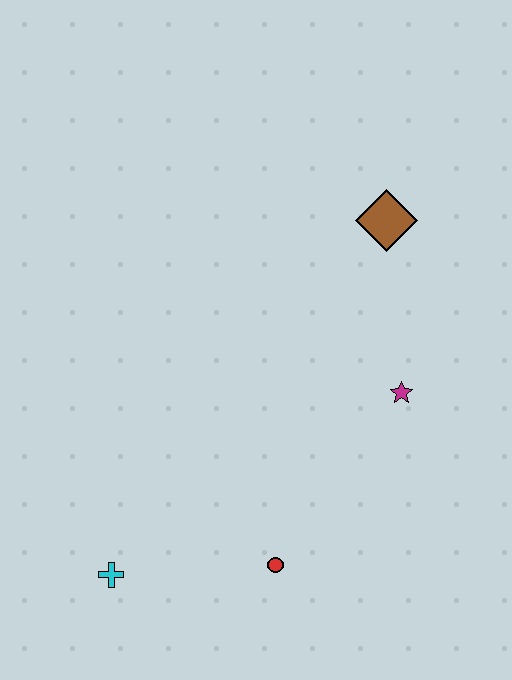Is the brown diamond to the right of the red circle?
Yes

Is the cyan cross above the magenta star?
No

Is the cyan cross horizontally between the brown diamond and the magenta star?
No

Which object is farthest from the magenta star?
The cyan cross is farthest from the magenta star.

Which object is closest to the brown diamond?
The magenta star is closest to the brown diamond.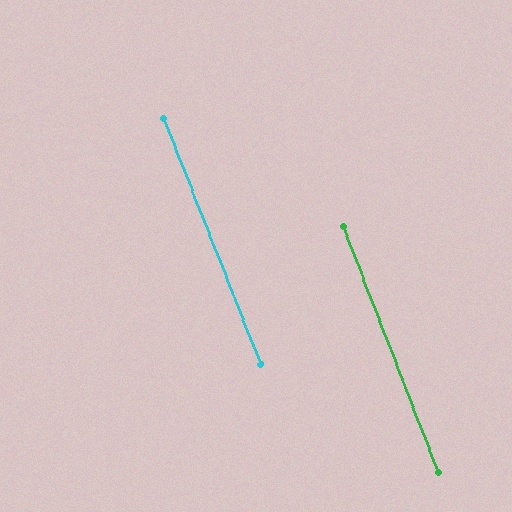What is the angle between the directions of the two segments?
Approximately 1 degree.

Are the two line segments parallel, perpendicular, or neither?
Parallel — their directions differ by only 0.7°.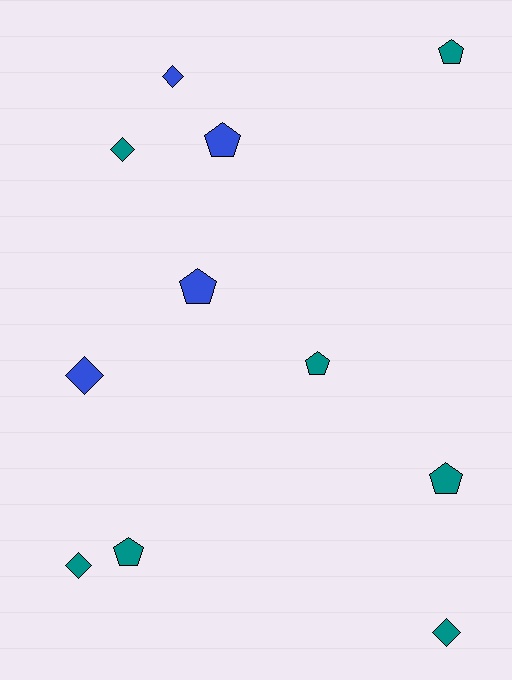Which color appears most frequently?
Teal, with 7 objects.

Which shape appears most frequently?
Pentagon, with 6 objects.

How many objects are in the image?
There are 11 objects.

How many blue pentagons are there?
There are 2 blue pentagons.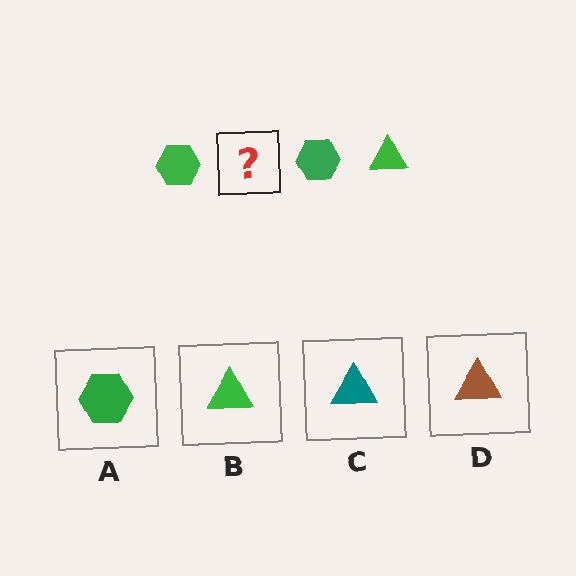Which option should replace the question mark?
Option B.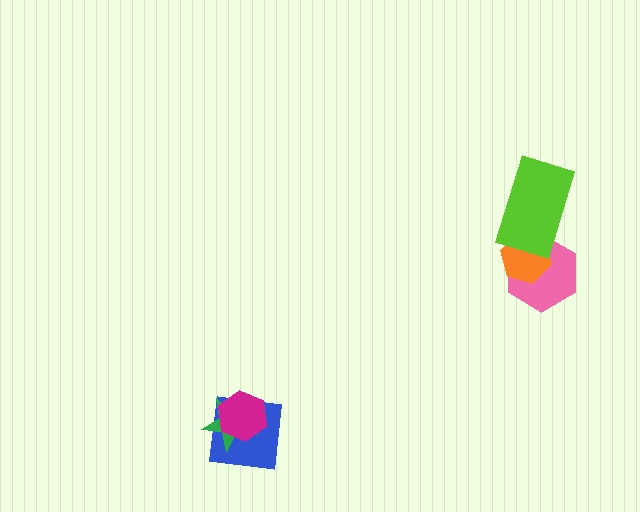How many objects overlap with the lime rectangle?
2 objects overlap with the lime rectangle.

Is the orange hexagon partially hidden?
Yes, it is partially covered by another shape.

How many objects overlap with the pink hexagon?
2 objects overlap with the pink hexagon.